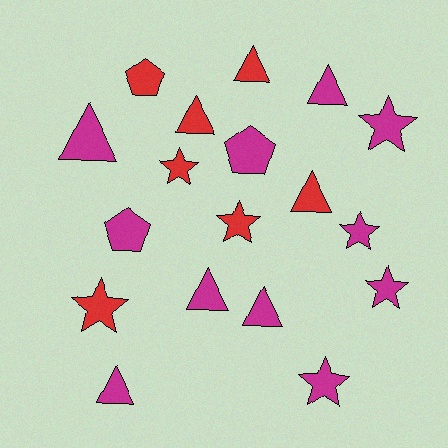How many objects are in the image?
There are 18 objects.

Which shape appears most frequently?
Triangle, with 8 objects.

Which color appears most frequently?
Magenta, with 11 objects.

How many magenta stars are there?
There are 4 magenta stars.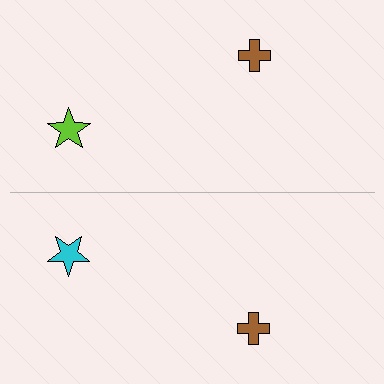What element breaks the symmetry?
The cyan star on the bottom side breaks the symmetry — its mirror counterpart is lime.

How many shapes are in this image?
There are 4 shapes in this image.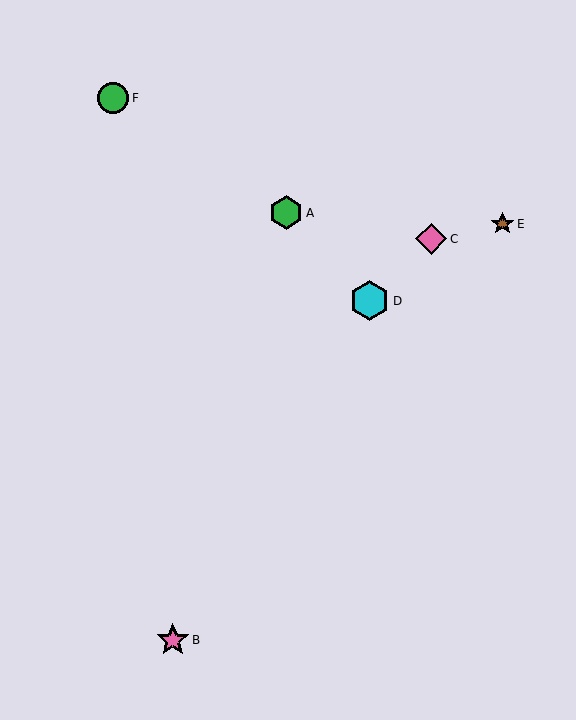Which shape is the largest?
The cyan hexagon (labeled D) is the largest.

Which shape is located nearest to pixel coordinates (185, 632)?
The pink star (labeled B) at (173, 640) is nearest to that location.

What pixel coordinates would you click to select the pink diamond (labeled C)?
Click at (431, 239) to select the pink diamond C.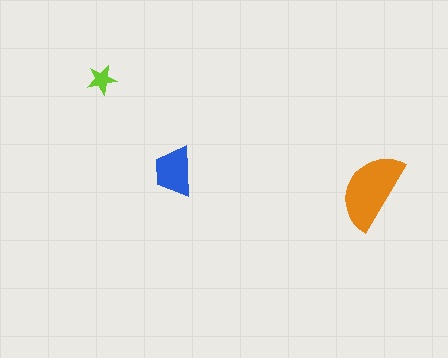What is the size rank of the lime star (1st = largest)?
3rd.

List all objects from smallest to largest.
The lime star, the blue trapezoid, the orange semicircle.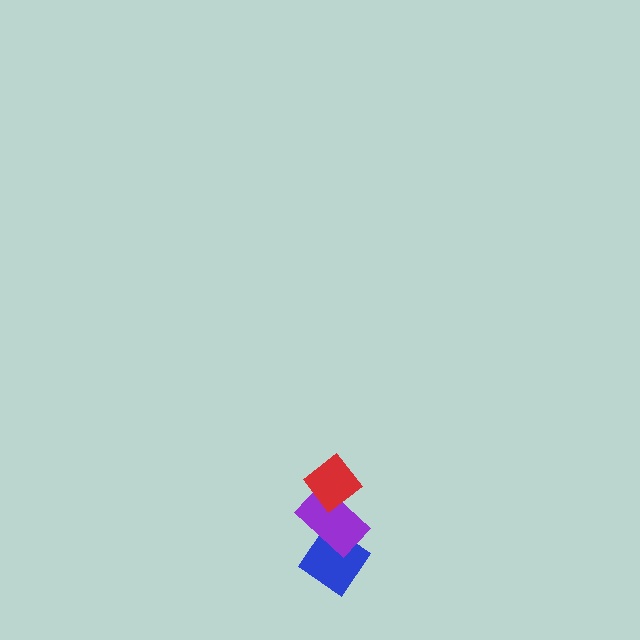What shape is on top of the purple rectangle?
The red diamond is on top of the purple rectangle.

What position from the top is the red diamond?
The red diamond is 1st from the top.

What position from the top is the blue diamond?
The blue diamond is 3rd from the top.